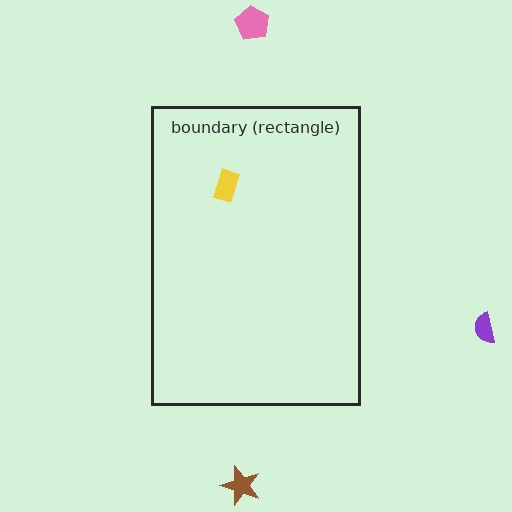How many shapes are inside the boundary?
1 inside, 3 outside.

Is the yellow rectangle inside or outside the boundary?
Inside.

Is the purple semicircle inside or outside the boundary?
Outside.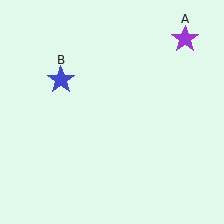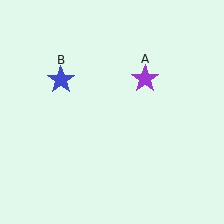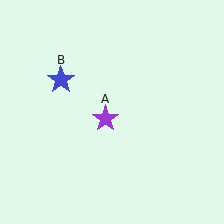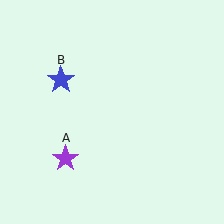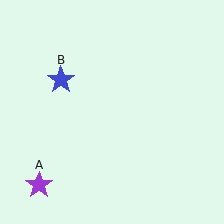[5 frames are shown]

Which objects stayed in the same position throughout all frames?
Blue star (object B) remained stationary.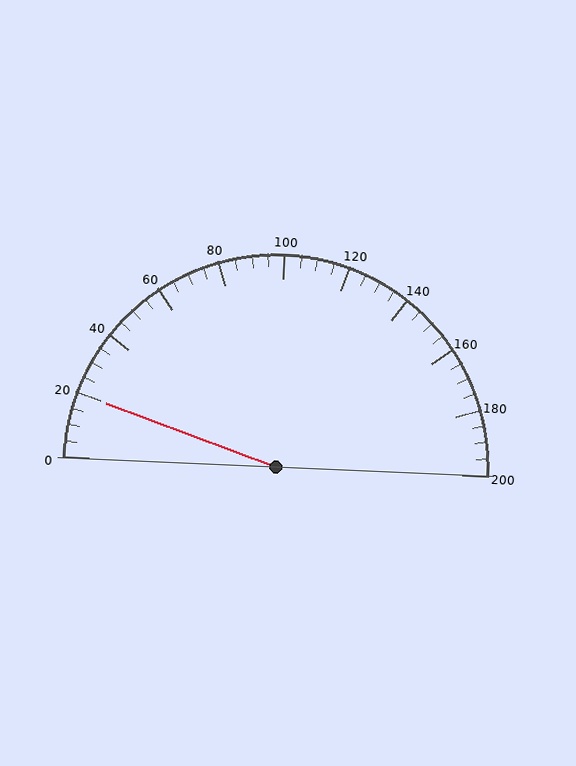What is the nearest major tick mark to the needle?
The nearest major tick mark is 20.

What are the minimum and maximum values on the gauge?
The gauge ranges from 0 to 200.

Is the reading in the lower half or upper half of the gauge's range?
The reading is in the lower half of the range (0 to 200).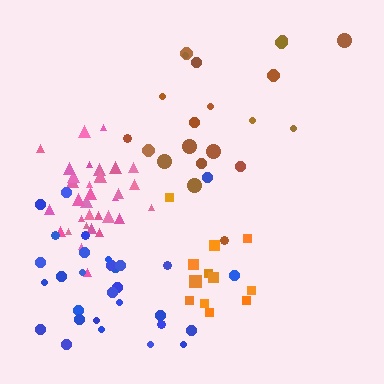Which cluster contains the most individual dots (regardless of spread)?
Pink (33).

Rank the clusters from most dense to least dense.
pink, orange, blue, brown.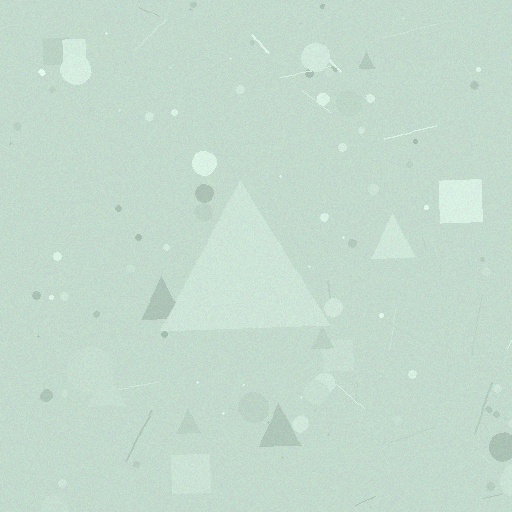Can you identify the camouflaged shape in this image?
The camouflaged shape is a triangle.